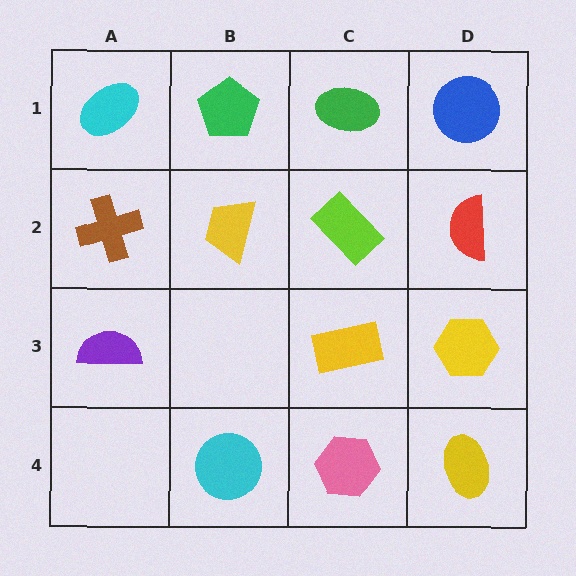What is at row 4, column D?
A yellow ellipse.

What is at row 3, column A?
A purple semicircle.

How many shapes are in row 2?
4 shapes.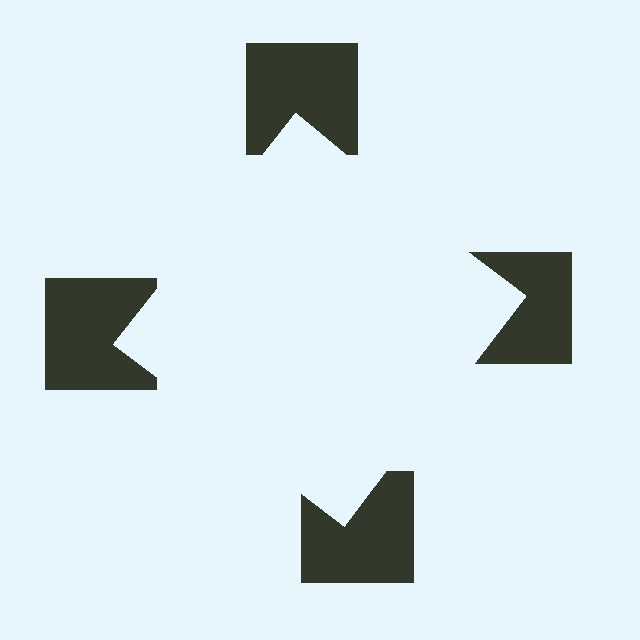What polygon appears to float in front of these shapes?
An illusory square — its edges are inferred from the aligned wedge cuts in the notched squares, not physically drawn.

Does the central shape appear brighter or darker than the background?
It typically appears slightly brighter than the background, even though no actual brightness change is drawn.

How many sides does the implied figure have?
4 sides.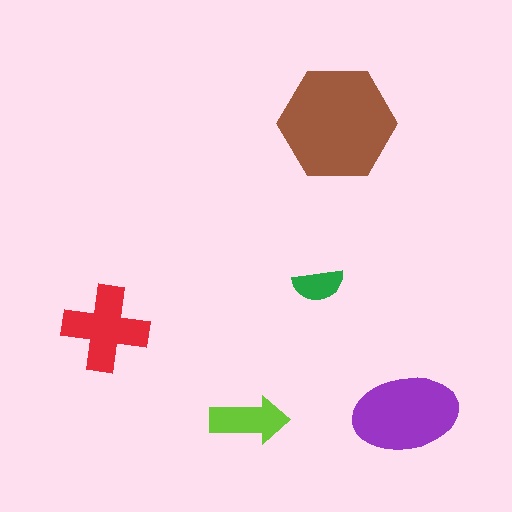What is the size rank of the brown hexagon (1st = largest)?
1st.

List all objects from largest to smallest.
The brown hexagon, the purple ellipse, the red cross, the lime arrow, the green semicircle.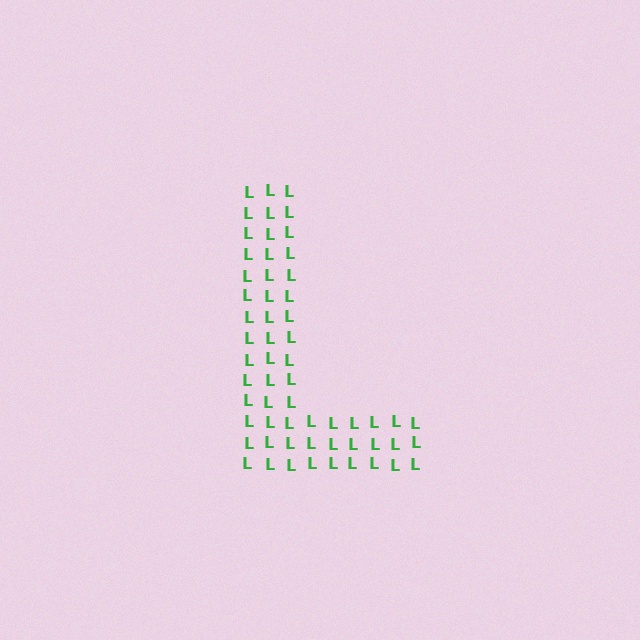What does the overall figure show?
The overall figure shows the letter L.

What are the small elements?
The small elements are letter L's.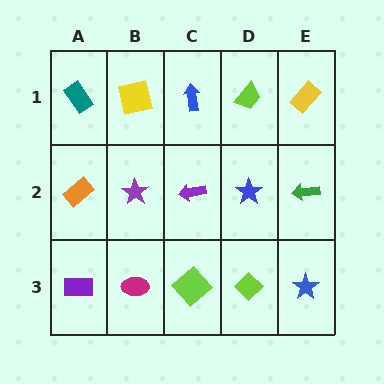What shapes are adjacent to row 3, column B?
A purple star (row 2, column B), a purple rectangle (row 3, column A), a lime diamond (row 3, column C).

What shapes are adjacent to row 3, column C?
A purple arrow (row 2, column C), a magenta ellipse (row 3, column B), a lime diamond (row 3, column D).